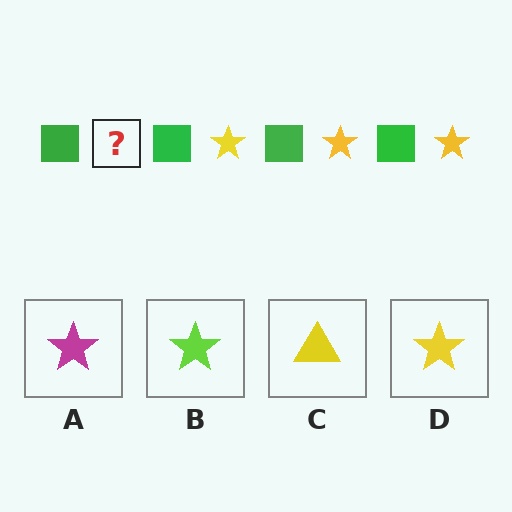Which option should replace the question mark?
Option D.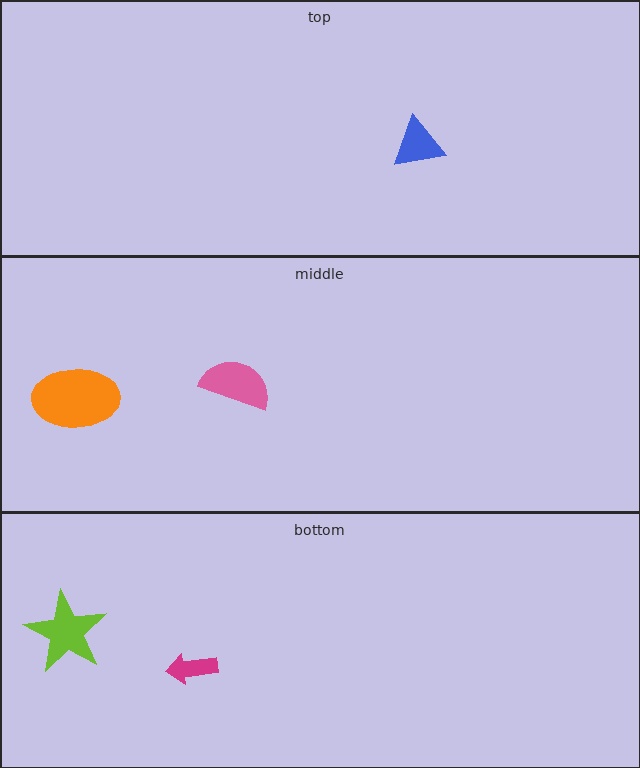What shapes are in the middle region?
The pink semicircle, the orange ellipse.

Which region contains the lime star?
The bottom region.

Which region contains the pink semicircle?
The middle region.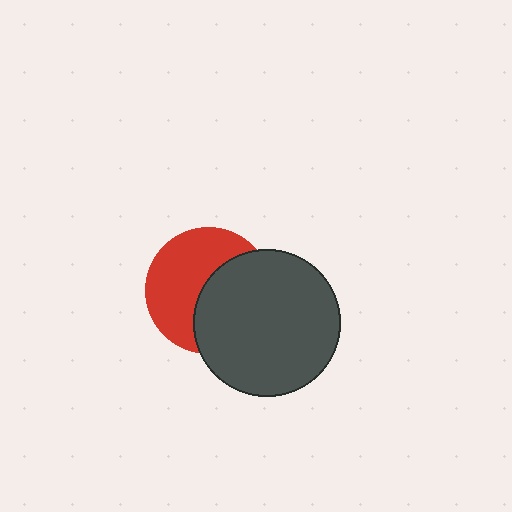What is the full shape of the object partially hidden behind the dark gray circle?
The partially hidden object is a red circle.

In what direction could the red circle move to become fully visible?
The red circle could move left. That would shift it out from behind the dark gray circle entirely.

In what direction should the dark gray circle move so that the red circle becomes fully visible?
The dark gray circle should move right. That is the shortest direction to clear the overlap and leave the red circle fully visible.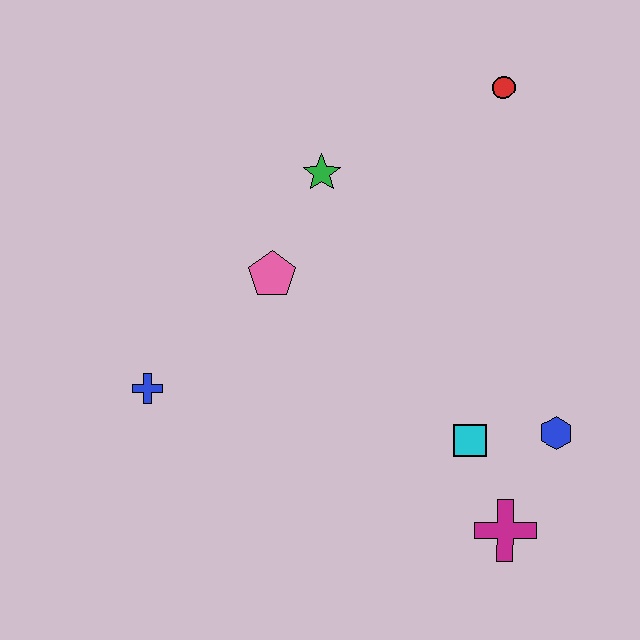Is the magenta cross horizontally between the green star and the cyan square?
No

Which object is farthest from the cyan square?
The red circle is farthest from the cyan square.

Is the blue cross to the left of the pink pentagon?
Yes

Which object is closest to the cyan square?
The blue hexagon is closest to the cyan square.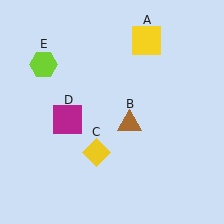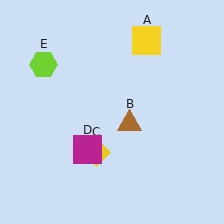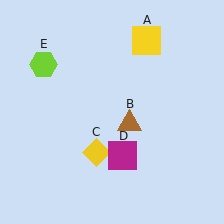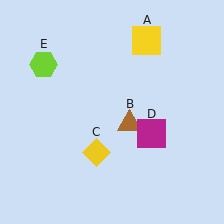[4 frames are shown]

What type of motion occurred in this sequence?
The magenta square (object D) rotated counterclockwise around the center of the scene.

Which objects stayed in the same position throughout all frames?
Yellow square (object A) and brown triangle (object B) and yellow diamond (object C) and lime hexagon (object E) remained stationary.